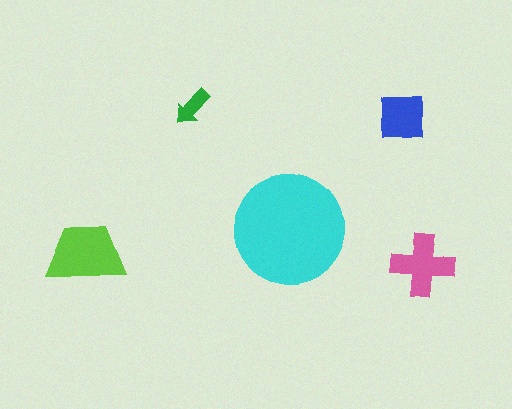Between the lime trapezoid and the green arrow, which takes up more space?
The lime trapezoid.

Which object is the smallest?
The green arrow.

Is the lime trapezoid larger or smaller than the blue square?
Larger.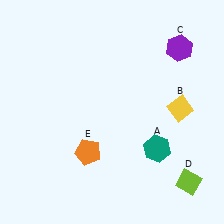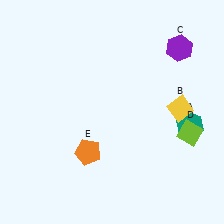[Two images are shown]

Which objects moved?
The objects that moved are: the teal hexagon (A), the lime diamond (D).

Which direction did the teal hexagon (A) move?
The teal hexagon (A) moved right.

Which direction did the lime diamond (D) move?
The lime diamond (D) moved up.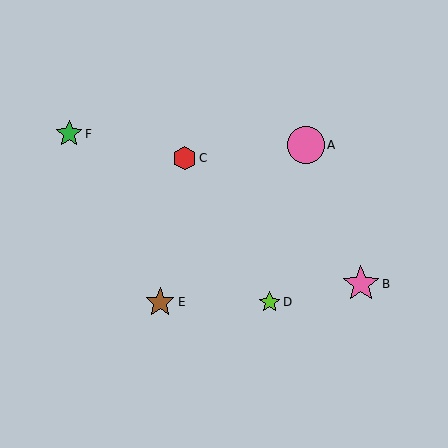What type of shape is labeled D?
Shape D is a lime star.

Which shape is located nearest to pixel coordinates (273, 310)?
The lime star (labeled D) at (270, 302) is nearest to that location.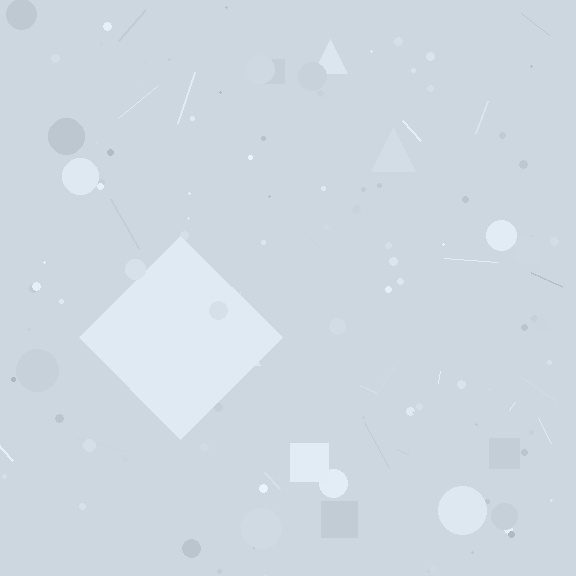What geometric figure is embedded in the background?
A diamond is embedded in the background.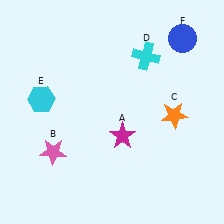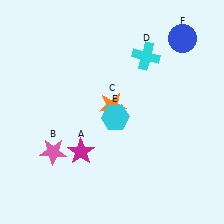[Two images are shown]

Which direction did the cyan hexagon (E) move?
The cyan hexagon (E) moved right.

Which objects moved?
The objects that moved are: the magenta star (A), the orange star (C), the cyan hexagon (E).